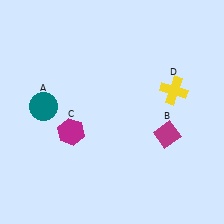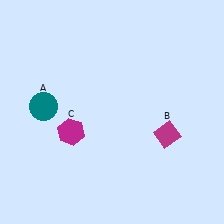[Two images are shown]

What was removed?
The yellow cross (D) was removed in Image 2.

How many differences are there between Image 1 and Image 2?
There is 1 difference between the two images.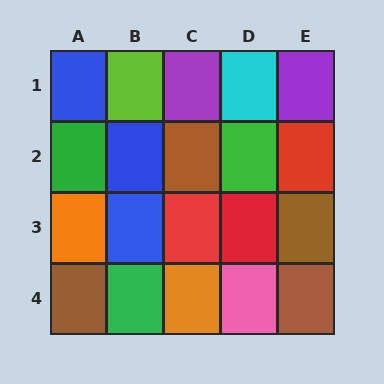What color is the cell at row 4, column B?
Green.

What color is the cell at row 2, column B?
Blue.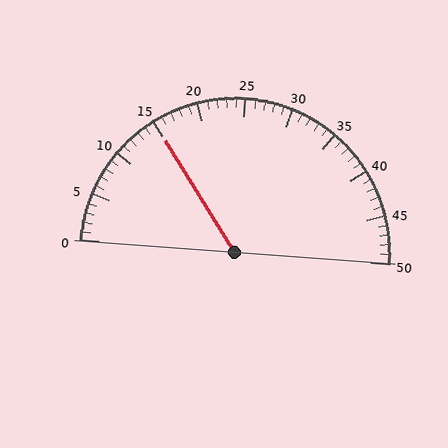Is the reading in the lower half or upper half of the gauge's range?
The reading is in the lower half of the range (0 to 50).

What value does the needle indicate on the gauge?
The needle indicates approximately 15.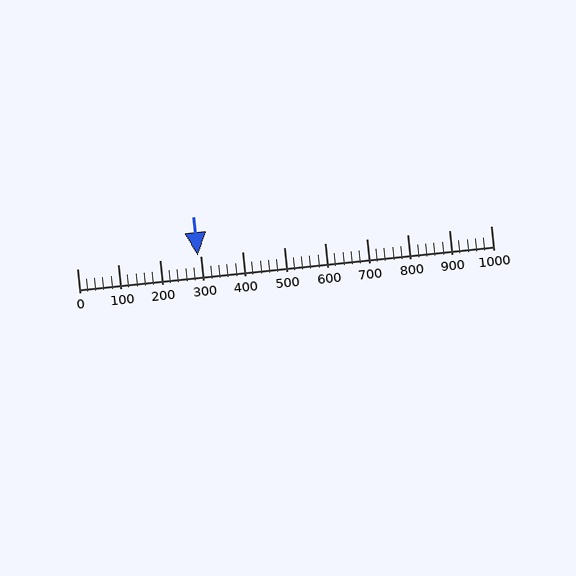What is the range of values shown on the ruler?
The ruler shows values from 0 to 1000.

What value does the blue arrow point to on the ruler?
The blue arrow points to approximately 292.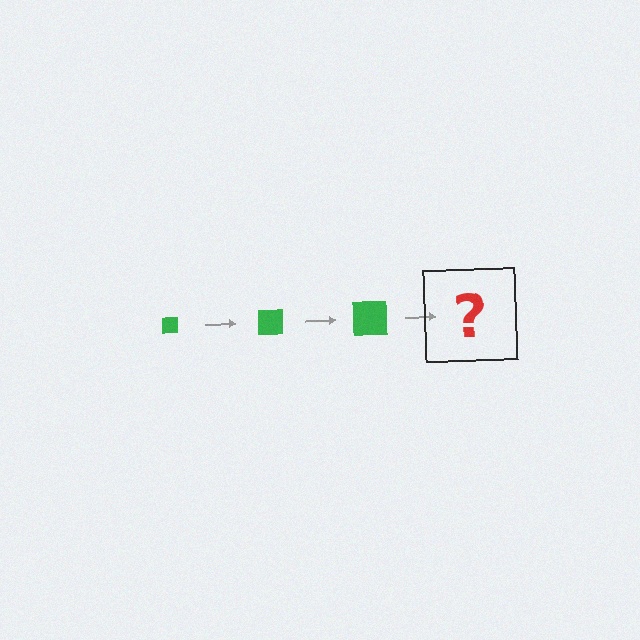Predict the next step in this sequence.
The next step is a green square, larger than the previous one.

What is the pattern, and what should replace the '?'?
The pattern is that the square gets progressively larger each step. The '?' should be a green square, larger than the previous one.